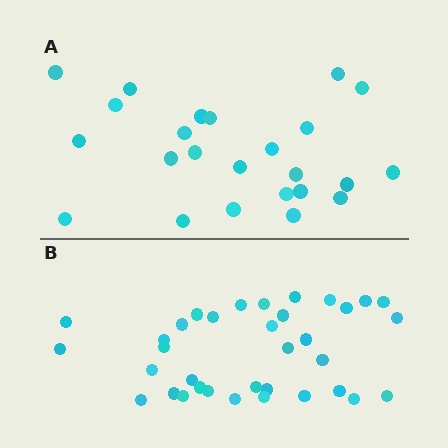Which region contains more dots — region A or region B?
Region B (the bottom region) has more dots.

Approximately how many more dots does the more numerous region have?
Region B has roughly 12 or so more dots than region A.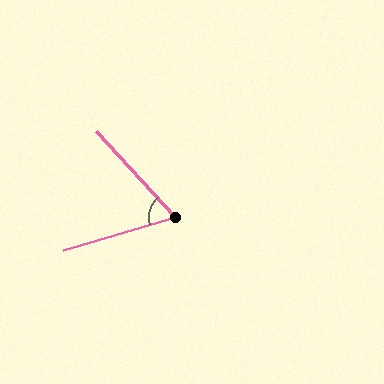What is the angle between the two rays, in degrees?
Approximately 64 degrees.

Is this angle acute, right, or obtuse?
It is acute.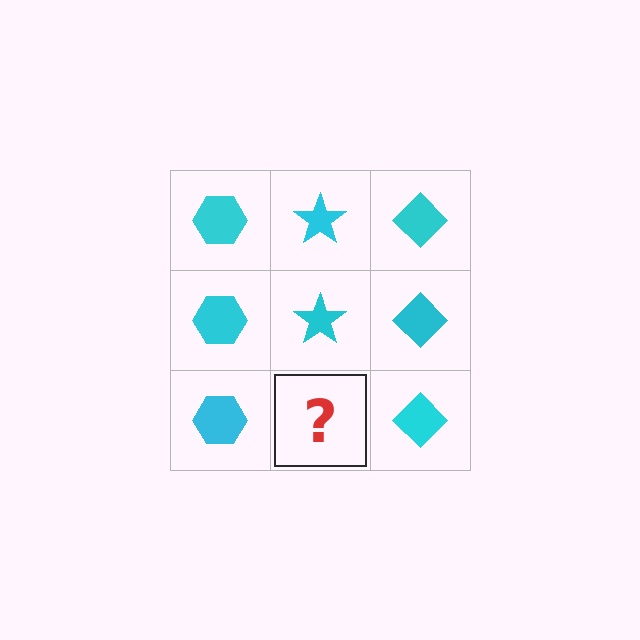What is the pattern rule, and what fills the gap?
The rule is that each column has a consistent shape. The gap should be filled with a cyan star.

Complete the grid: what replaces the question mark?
The question mark should be replaced with a cyan star.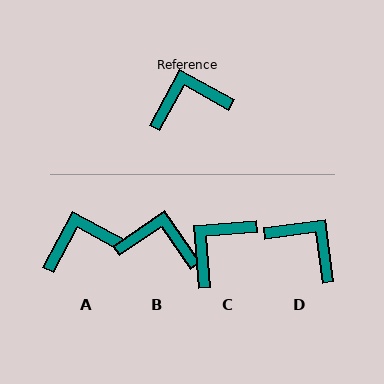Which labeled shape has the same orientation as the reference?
A.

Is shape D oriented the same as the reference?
No, it is off by about 54 degrees.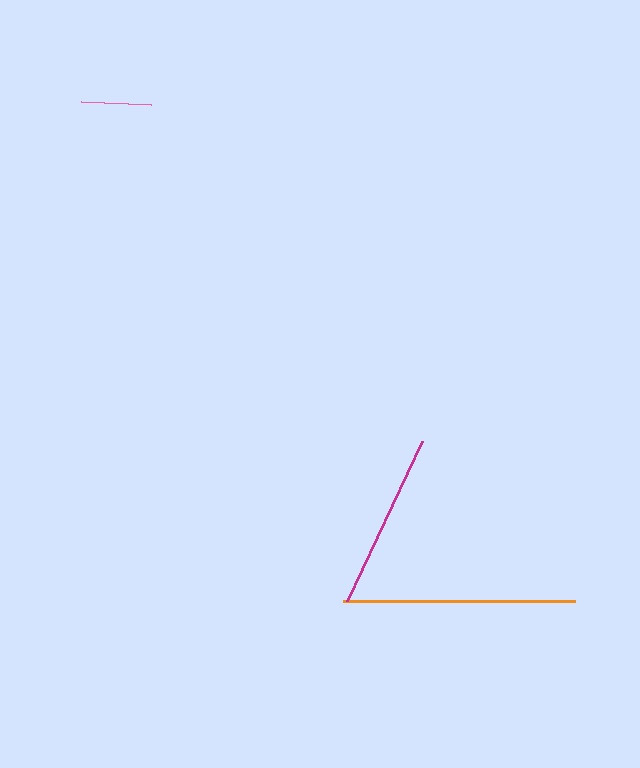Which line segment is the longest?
The orange line is the longest at approximately 232 pixels.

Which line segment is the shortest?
The pink line is the shortest at approximately 70 pixels.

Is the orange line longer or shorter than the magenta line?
The orange line is longer than the magenta line.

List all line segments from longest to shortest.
From longest to shortest: orange, magenta, pink.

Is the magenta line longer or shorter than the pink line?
The magenta line is longer than the pink line.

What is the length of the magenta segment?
The magenta segment is approximately 177 pixels long.